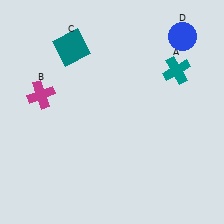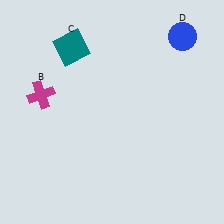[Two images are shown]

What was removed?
The teal cross (A) was removed in Image 2.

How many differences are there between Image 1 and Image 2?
There is 1 difference between the two images.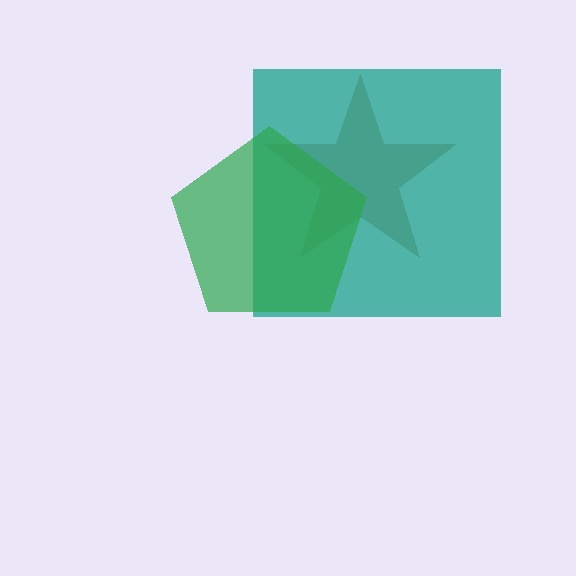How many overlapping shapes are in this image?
There are 3 overlapping shapes in the image.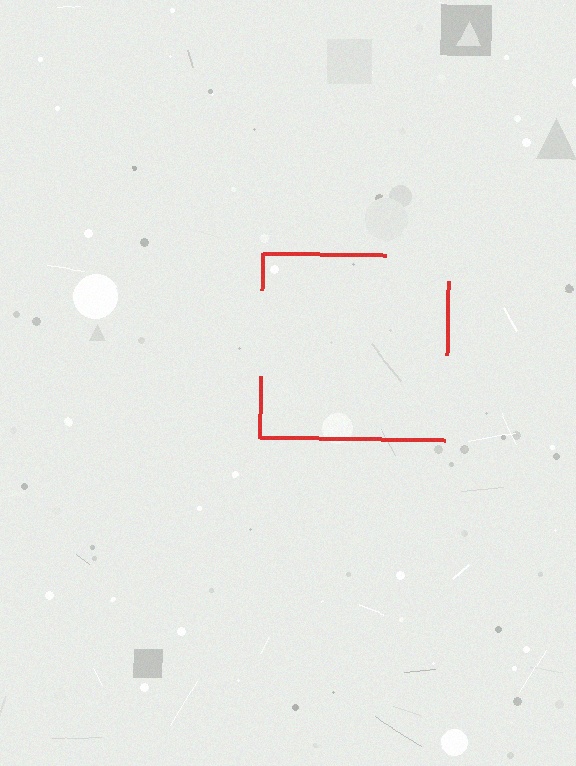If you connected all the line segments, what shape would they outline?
They would outline a square.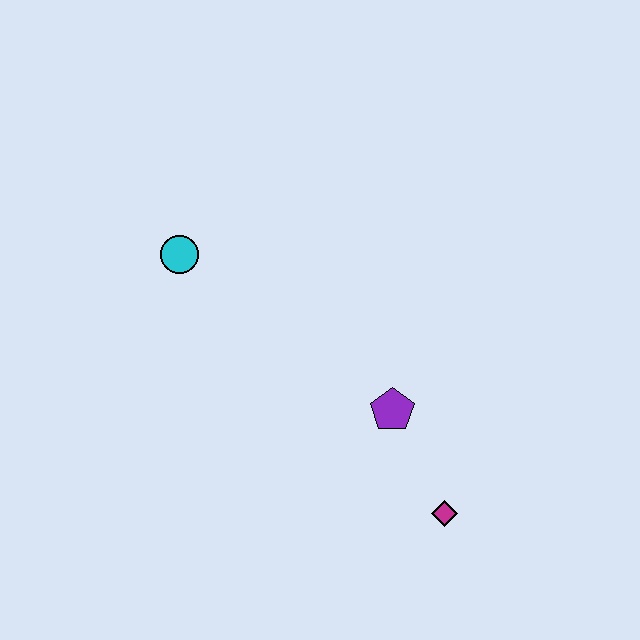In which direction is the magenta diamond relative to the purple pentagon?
The magenta diamond is below the purple pentagon.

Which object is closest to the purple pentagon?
The magenta diamond is closest to the purple pentagon.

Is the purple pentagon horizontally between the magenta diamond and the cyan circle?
Yes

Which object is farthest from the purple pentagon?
The cyan circle is farthest from the purple pentagon.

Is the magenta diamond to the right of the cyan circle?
Yes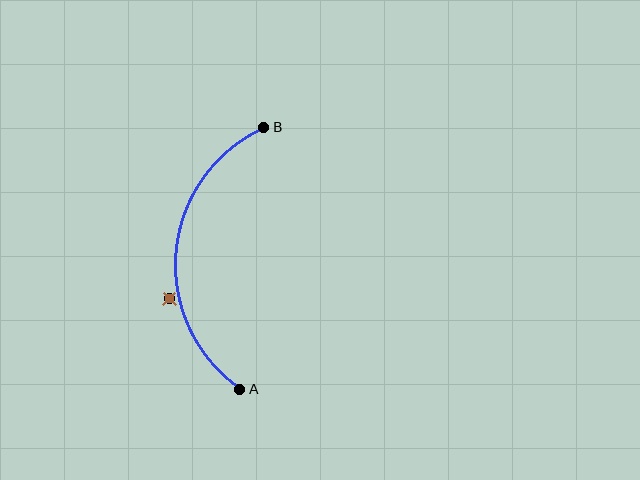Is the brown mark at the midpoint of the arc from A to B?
No — the brown mark does not lie on the arc at all. It sits slightly outside the curve.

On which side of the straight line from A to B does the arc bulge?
The arc bulges to the left of the straight line connecting A and B.